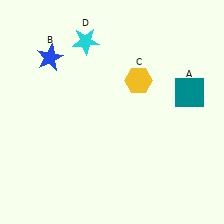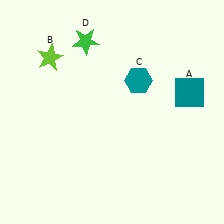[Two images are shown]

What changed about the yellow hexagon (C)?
In Image 1, C is yellow. In Image 2, it changed to teal.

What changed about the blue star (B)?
In Image 1, B is blue. In Image 2, it changed to lime.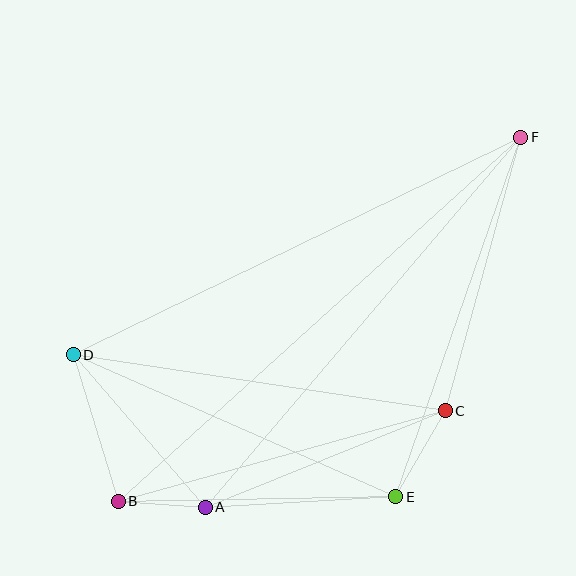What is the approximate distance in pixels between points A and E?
The distance between A and E is approximately 191 pixels.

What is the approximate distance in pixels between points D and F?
The distance between D and F is approximately 498 pixels.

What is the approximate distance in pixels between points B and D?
The distance between B and D is approximately 153 pixels.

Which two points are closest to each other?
Points A and B are closest to each other.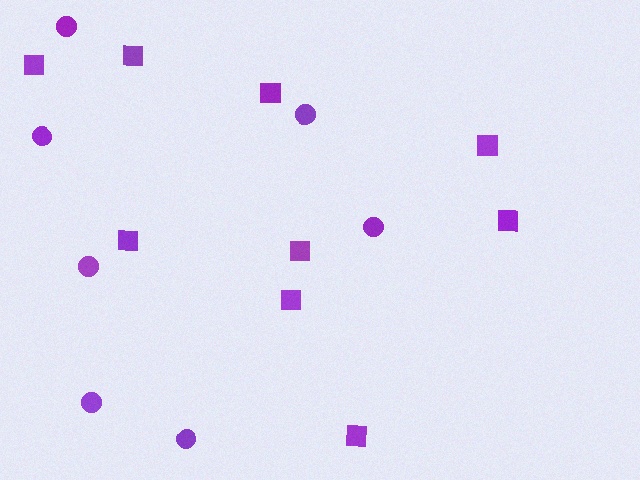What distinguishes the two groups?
There are 2 groups: one group of circles (7) and one group of squares (9).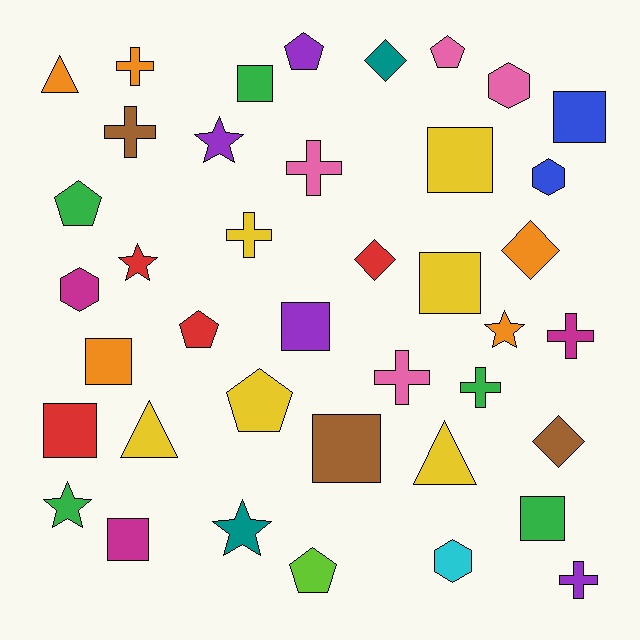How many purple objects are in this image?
There are 4 purple objects.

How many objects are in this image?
There are 40 objects.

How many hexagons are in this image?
There are 4 hexagons.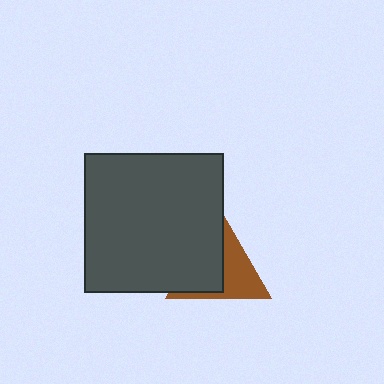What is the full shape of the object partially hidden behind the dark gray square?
The partially hidden object is a brown triangle.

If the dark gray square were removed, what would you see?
You would see the complete brown triangle.